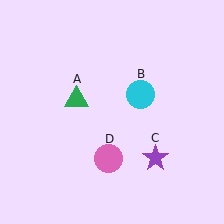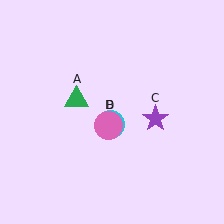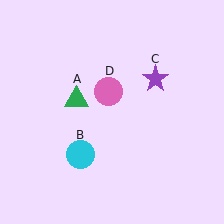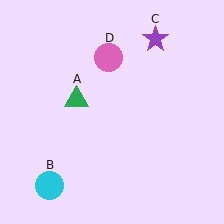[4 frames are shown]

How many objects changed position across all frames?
3 objects changed position: cyan circle (object B), purple star (object C), pink circle (object D).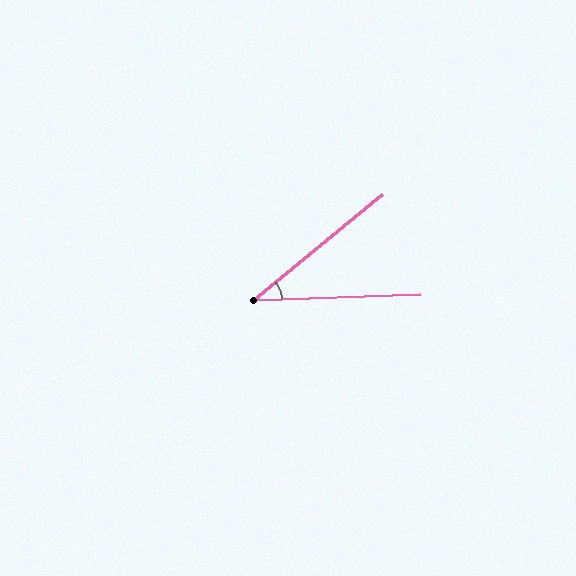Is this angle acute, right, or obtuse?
It is acute.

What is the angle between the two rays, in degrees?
Approximately 38 degrees.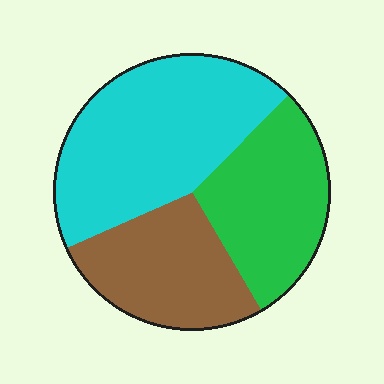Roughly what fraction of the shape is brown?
Brown takes up between a quarter and a half of the shape.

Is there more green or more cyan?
Cyan.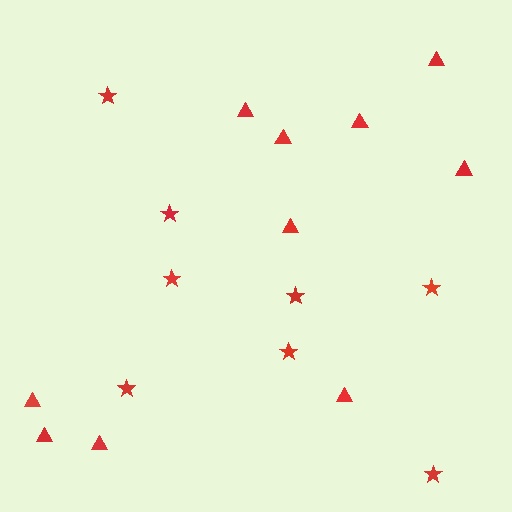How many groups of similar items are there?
There are 2 groups: one group of triangles (10) and one group of stars (8).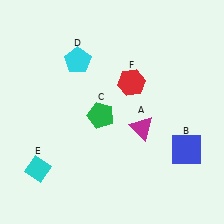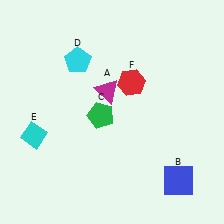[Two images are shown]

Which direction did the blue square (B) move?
The blue square (B) moved down.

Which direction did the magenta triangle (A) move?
The magenta triangle (A) moved up.